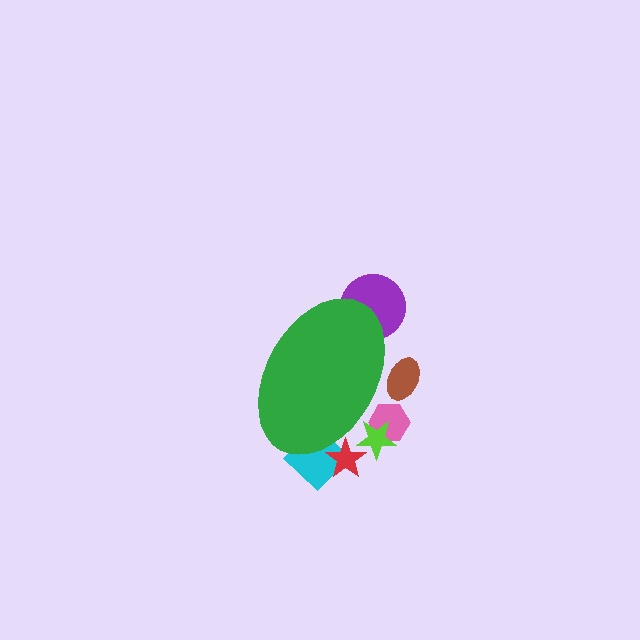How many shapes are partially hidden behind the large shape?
6 shapes are partially hidden.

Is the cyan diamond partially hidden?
Yes, the cyan diamond is partially hidden behind the green ellipse.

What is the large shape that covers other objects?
A green ellipse.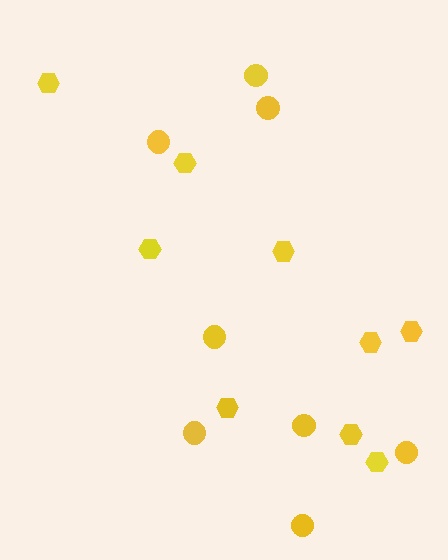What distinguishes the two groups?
There are 2 groups: one group of hexagons (9) and one group of circles (8).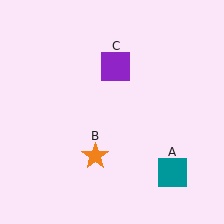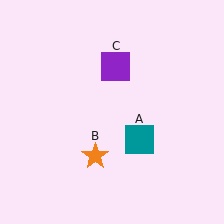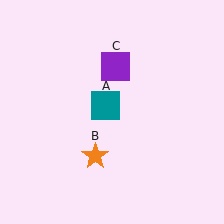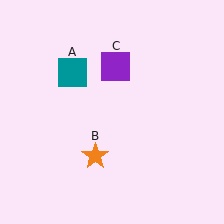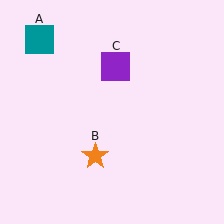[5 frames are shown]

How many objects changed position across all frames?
1 object changed position: teal square (object A).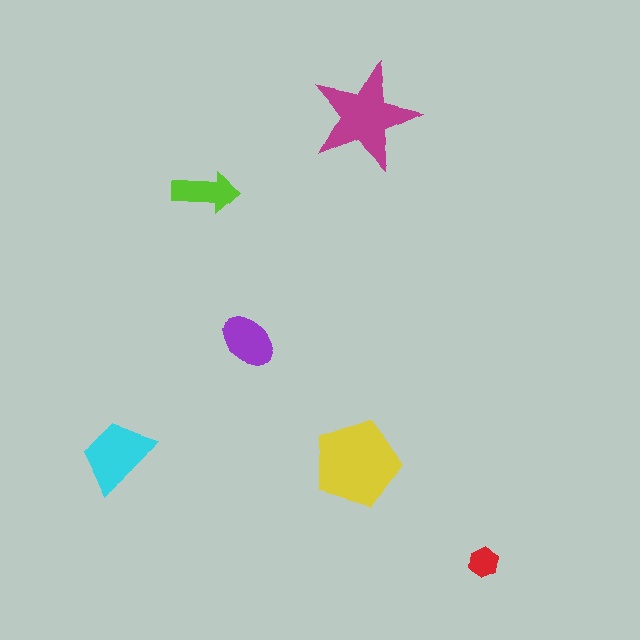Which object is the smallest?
The red hexagon.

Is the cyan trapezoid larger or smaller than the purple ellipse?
Larger.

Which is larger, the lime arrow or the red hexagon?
The lime arrow.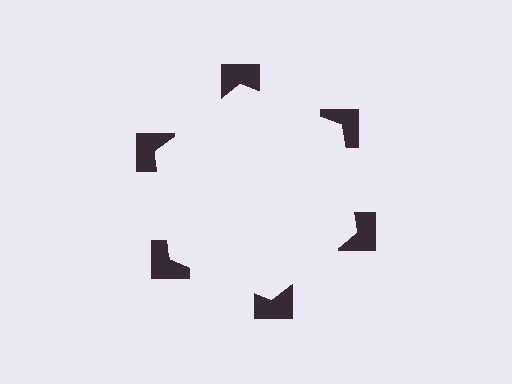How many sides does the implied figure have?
6 sides.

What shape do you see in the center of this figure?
An illusory hexagon — its edges are inferred from the aligned wedge cuts in the notched squares, not physically drawn.